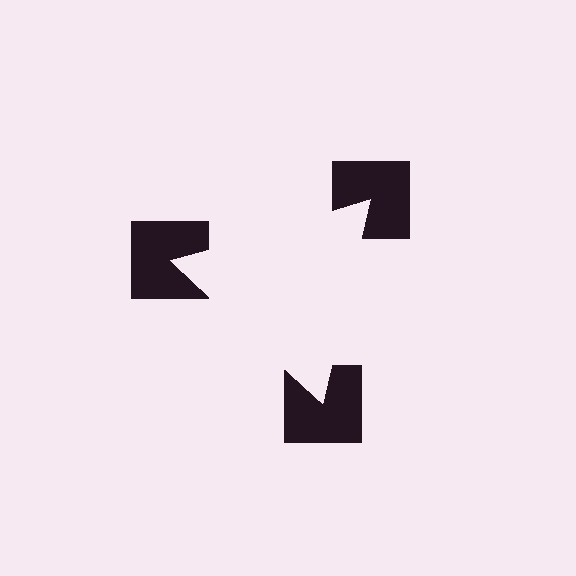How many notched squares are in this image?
There are 3 — one at each vertex of the illusory triangle.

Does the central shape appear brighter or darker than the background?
It typically appears slightly brighter than the background, even though no actual brightness change is drawn.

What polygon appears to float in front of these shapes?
An illusory triangle — its edges are inferred from the aligned wedge cuts in the notched squares, not physically drawn.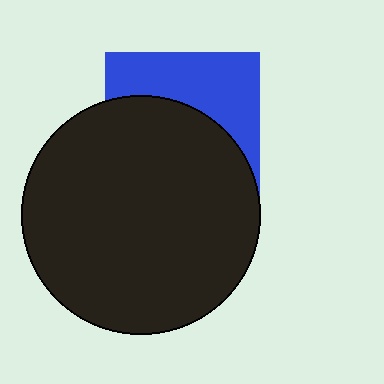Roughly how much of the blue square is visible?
A small part of it is visible (roughly 40%).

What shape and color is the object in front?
The object in front is a black circle.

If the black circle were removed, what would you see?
You would see the complete blue square.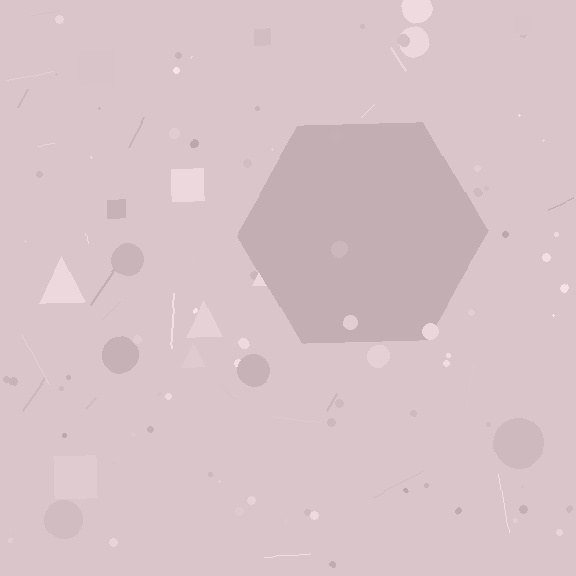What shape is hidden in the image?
A hexagon is hidden in the image.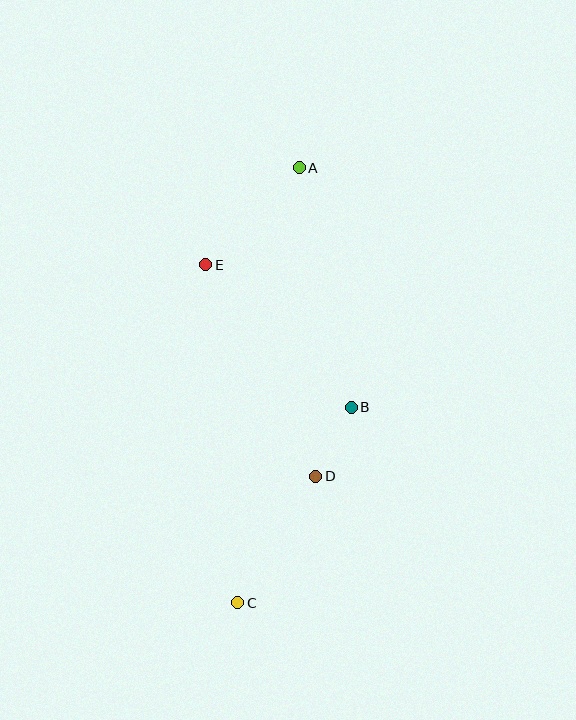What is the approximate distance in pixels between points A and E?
The distance between A and E is approximately 135 pixels.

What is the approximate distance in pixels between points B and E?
The distance between B and E is approximately 204 pixels.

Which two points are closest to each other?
Points B and D are closest to each other.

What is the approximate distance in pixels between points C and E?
The distance between C and E is approximately 339 pixels.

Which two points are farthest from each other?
Points A and C are farthest from each other.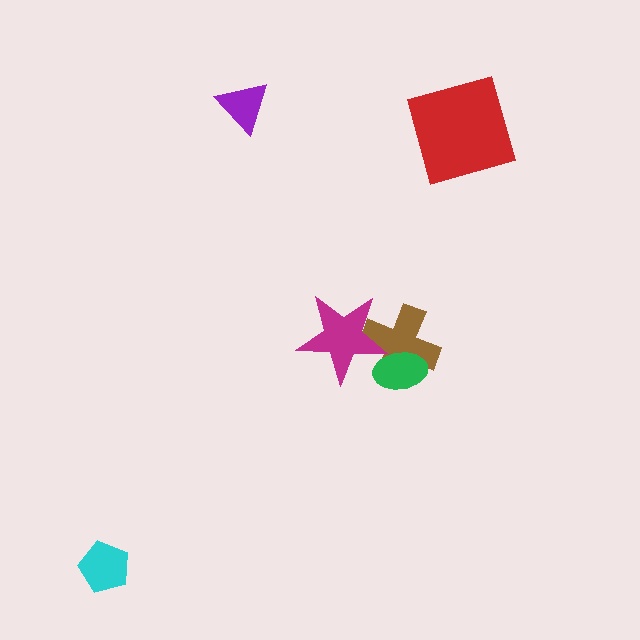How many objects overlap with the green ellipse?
2 objects overlap with the green ellipse.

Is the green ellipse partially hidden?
Yes, it is partially covered by another shape.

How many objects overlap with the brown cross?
2 objects overlap with the brown cross.